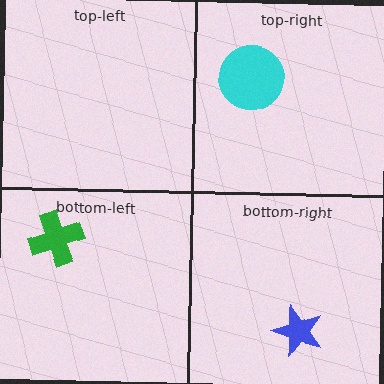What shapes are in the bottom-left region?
The green cross.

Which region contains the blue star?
The bottom-right region.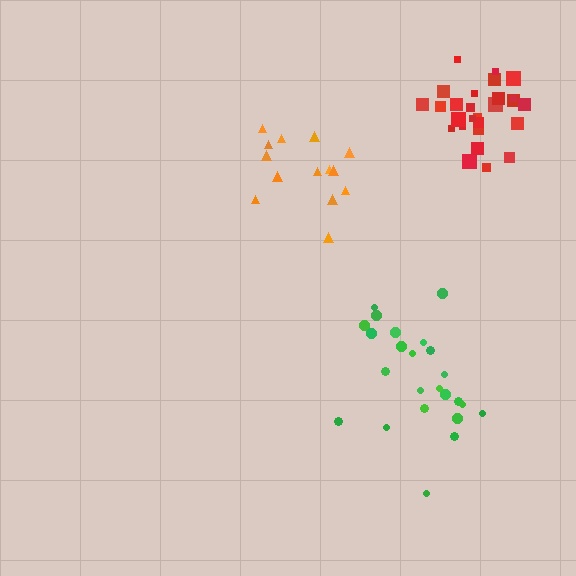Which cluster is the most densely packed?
Red.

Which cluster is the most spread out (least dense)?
Orange.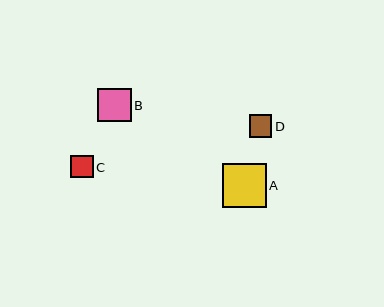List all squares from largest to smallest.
From largest to smallest: A, B, D, C.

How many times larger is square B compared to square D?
Square B is approximately 1.5 times the size of square D.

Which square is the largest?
Square A is the largest with a size of approximately 44 pixels.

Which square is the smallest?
Square C is the smallest with a size of approximately 22 pixels.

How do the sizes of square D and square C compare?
Square D and square C are approximately the same size.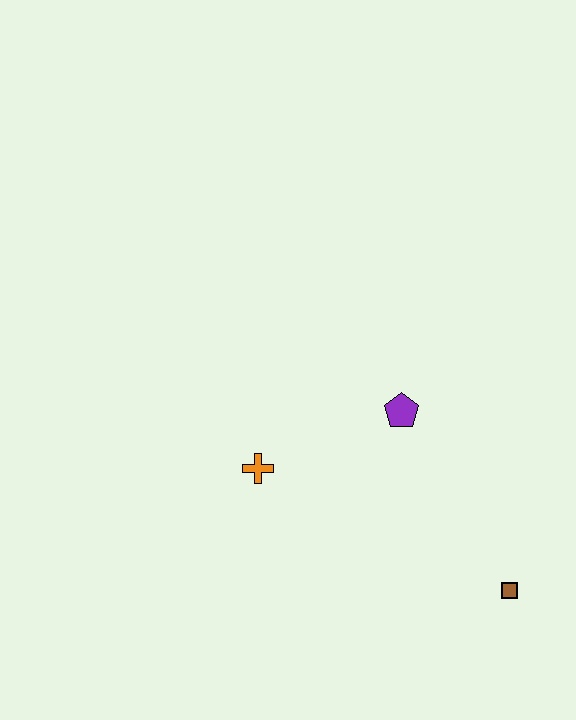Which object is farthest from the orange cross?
The brown square is farthest from the orange cross.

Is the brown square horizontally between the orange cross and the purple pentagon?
No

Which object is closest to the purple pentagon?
The orange cross is closest to the purple pentagon.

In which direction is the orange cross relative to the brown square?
The orange cross is to the left of the brown square.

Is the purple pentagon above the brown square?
Yes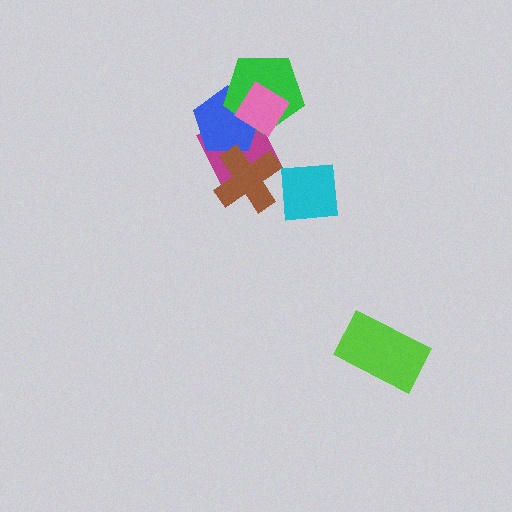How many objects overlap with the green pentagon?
3 objects overlap with the green pentagon.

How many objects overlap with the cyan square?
1 object overlaps with the cyan square.